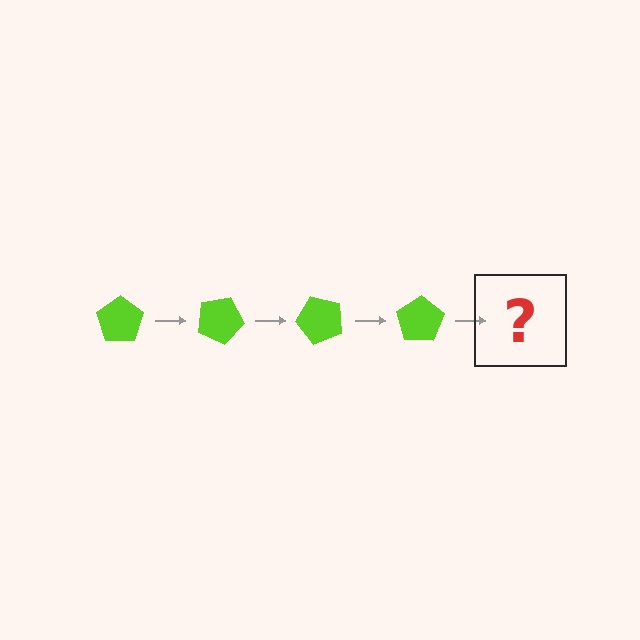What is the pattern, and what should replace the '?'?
The pattern is that the pentagon rotates 25 degrees each step. The '?' should be a lime pentagon rotated 100 degrees.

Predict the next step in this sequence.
The next step is a lime pentagon rotated 100 degrees.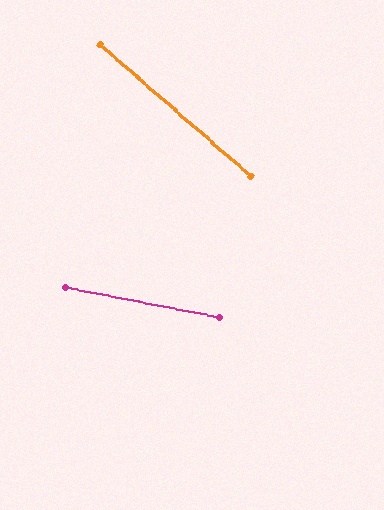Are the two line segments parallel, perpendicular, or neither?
Neither parallel nor perpendicular — they differ by about 30°.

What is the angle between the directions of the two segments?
Approximately 30 degrees.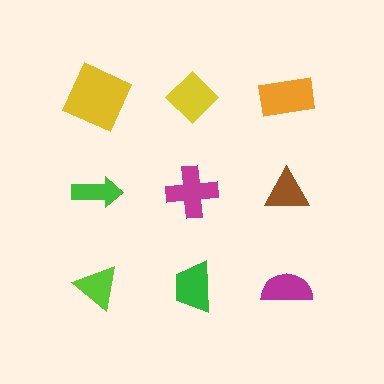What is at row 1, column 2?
A yellow diamond.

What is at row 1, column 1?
A yellow square.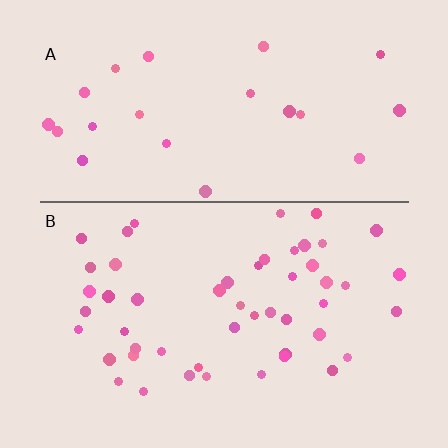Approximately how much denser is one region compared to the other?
Approximately 2.2× — region B over region A.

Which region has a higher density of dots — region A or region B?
B (the bottom).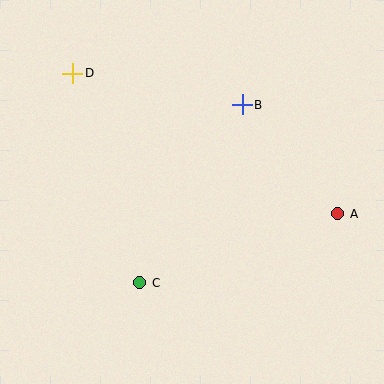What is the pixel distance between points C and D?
The distance between C and D is 220 pixels.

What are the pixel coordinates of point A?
Point A is at (338, 214).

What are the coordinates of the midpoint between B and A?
The midpoint between B and A is at (290, 159).